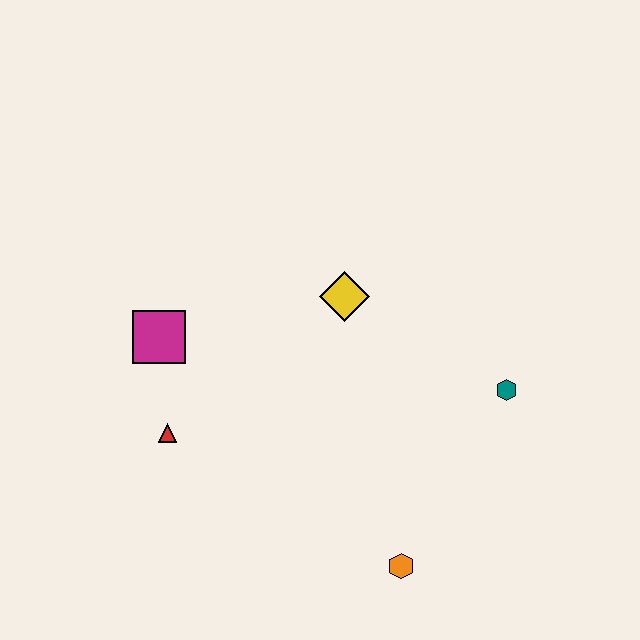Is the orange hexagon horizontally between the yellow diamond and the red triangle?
No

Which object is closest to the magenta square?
The red triangle is closest to the magenta square.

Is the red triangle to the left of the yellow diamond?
Yes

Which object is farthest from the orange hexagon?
The magenta square is farthest from the orange hexagon.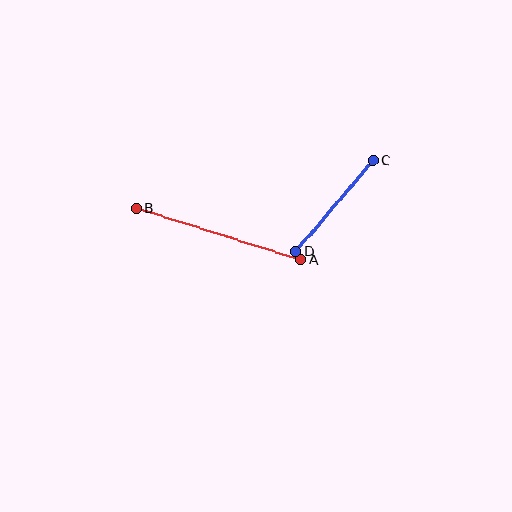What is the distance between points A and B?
The distance is approximately 172 pixels.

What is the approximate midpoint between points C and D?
The midpoint is at approximately (334, 206) pixels.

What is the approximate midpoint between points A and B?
The midpoint is at approximately (218, 234) pixels.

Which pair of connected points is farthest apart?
Points A and B are farthest apart.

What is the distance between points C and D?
The distance is approximately 119 pixels.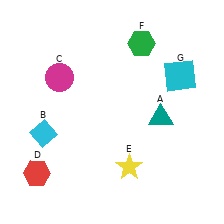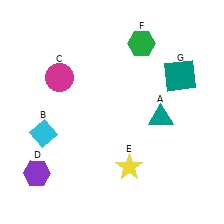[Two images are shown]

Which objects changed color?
D changed from red to purple. G changed from cyan to teal.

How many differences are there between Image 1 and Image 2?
There are 2 differences between the two images.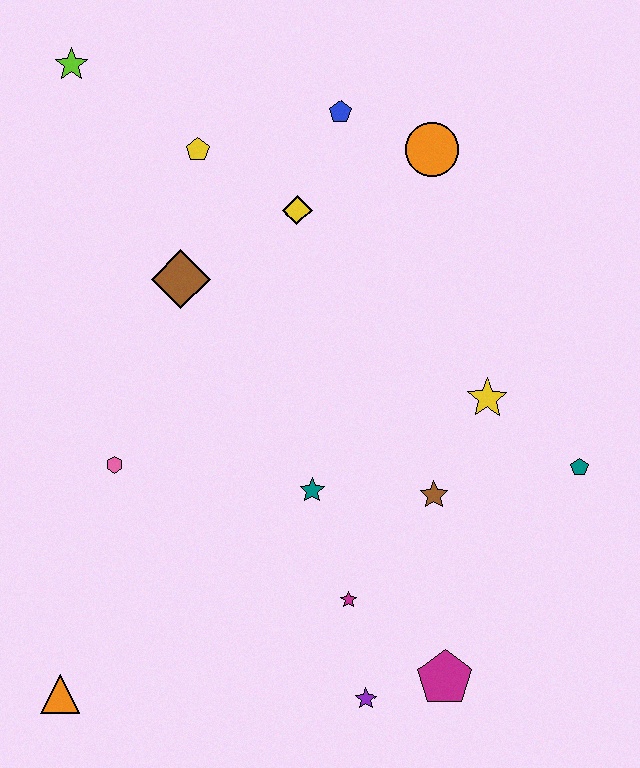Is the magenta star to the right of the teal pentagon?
No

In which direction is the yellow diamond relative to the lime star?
The yellow diamond is to the right of the lime star.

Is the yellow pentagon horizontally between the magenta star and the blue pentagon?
No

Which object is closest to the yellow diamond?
The blue pentagon is closest to the yellow diamond.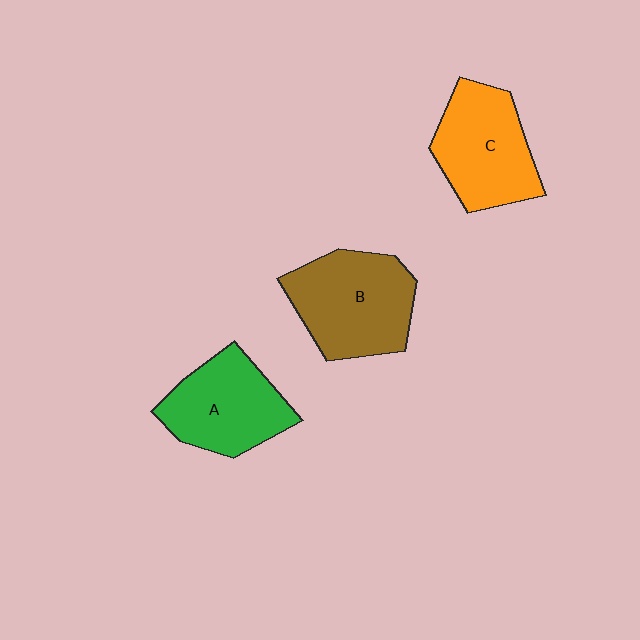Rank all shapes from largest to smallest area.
From largest to smallest: B (brown), C (orange), A (green).